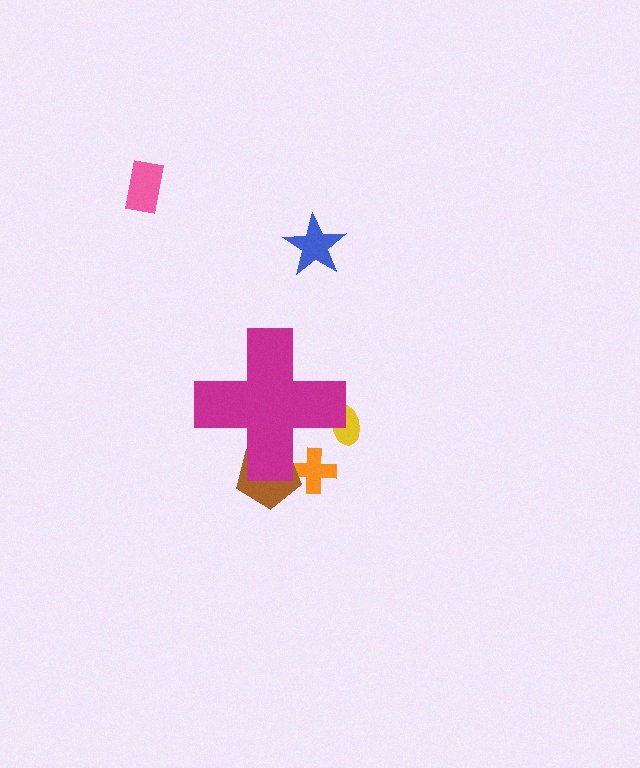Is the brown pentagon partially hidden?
Yes, the brown pentagon is partially hidden behind the magenta cross.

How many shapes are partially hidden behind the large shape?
3 shapes are partially hidden.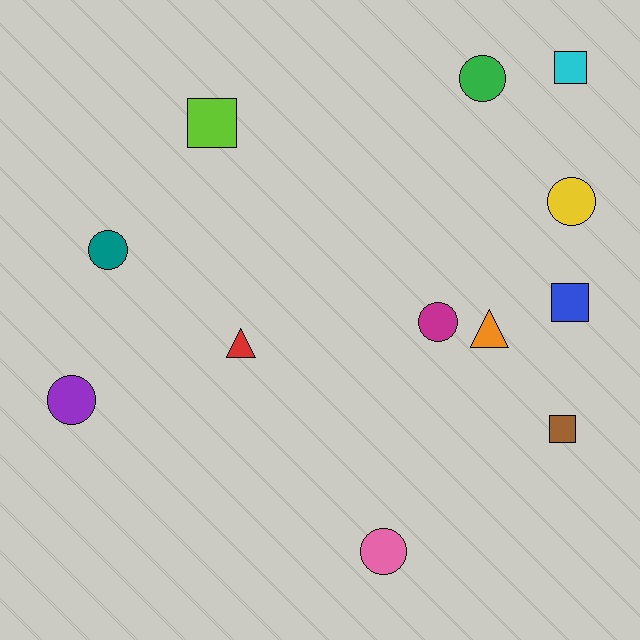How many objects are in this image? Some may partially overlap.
There are 12 objects.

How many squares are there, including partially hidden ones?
There are 4 squares.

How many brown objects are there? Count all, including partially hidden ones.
There is 1 brown object.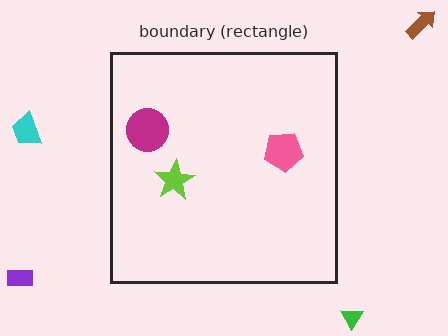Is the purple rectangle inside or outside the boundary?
Outside.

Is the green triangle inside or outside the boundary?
Outside.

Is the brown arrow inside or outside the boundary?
Outside.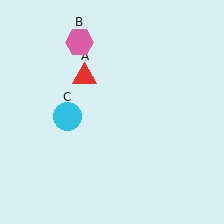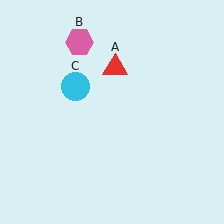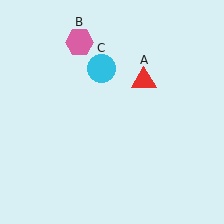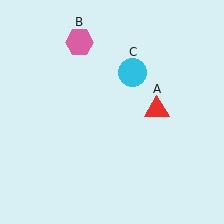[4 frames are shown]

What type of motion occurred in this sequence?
The red triangle (object A), cyan circle (object C) rotated clockwise around the center of the scene.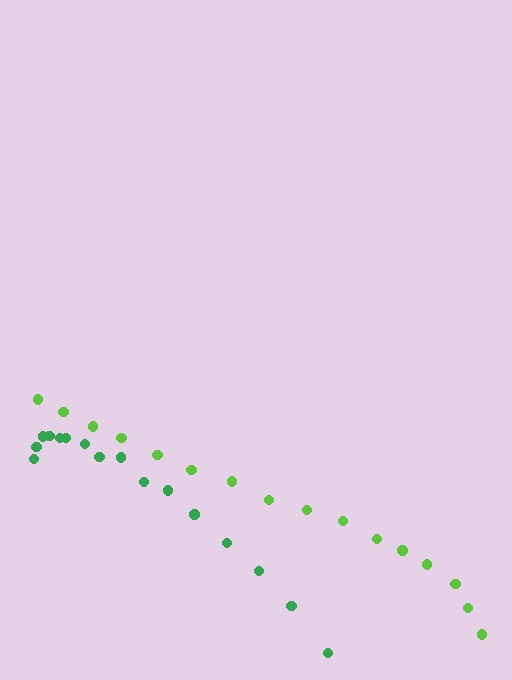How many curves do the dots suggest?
There are 2 distinct paths.